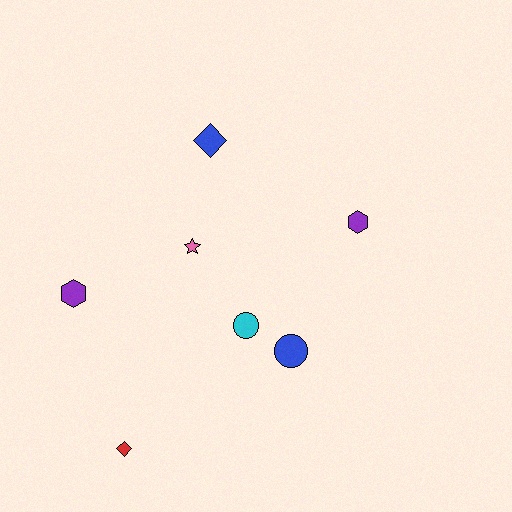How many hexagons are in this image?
There are 2 hexagons.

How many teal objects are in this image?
There are no teal objects.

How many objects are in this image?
There are 7 objects.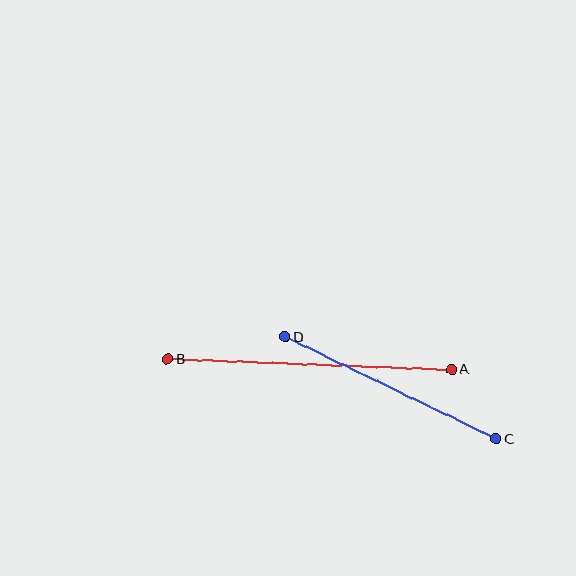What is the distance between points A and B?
The distance is approximately 284 pixels.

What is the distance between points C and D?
The distance is approximately 234 pixels.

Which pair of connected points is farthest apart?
Points A and B are farthest apart.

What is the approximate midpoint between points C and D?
The midpoint is at approximately (391, 388) pixels.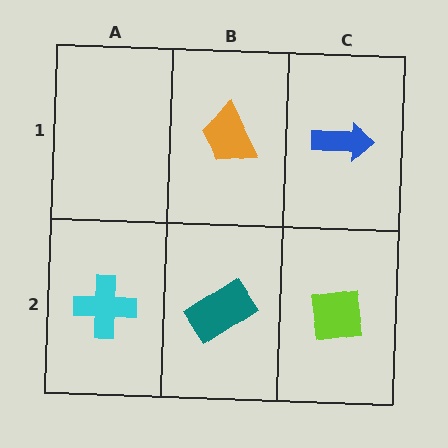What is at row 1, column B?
An orange trapezoid.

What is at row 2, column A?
A cyan cross.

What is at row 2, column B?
A teal rectangle.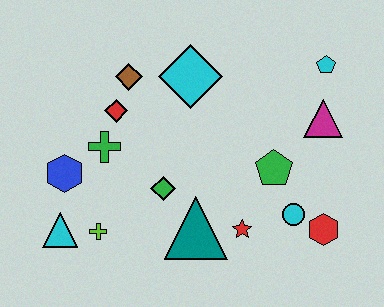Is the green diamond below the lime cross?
No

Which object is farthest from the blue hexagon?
The cyan pentagon is farthest from the blue hexagon.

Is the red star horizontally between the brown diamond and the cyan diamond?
No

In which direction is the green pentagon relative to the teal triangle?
The green pentagon is to the right of the teal triangle.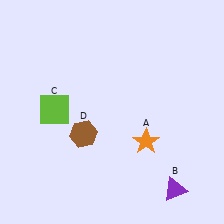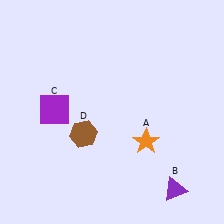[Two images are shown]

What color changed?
The square (C) changed from lime in Image 1 to purple in Image 2.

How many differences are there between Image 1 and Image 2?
There is 1 difference between the two images.